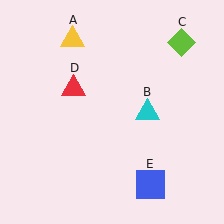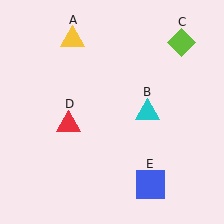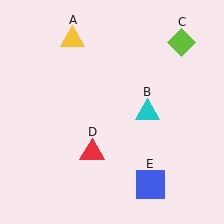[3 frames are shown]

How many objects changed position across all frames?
1 object changed position: red triangle (object D).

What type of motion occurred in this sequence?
The red triangle (object D) rotated counterclockwise around the center of the scene.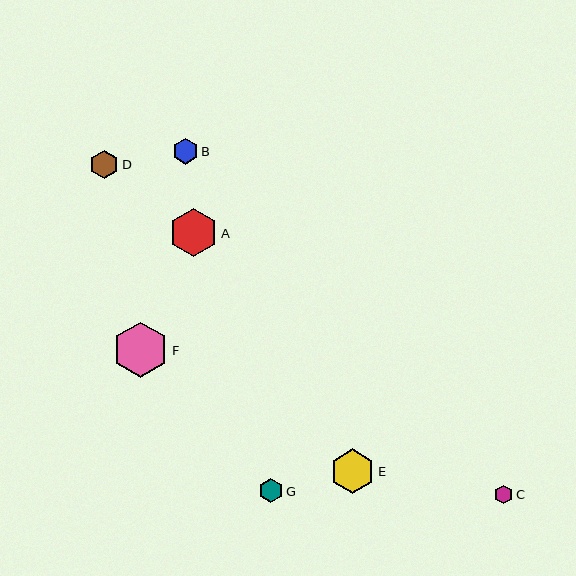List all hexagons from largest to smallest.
From largest to smallest: F, A, E, D, B, G, C.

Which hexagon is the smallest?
Hexagon C is the smallest with a size of approximately 19 pixels.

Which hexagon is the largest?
Hexagon F is the largest with a size of approximately 55 pixels.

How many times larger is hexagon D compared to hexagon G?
Hexagon D is approximately 1.2 times the size of hexagon G.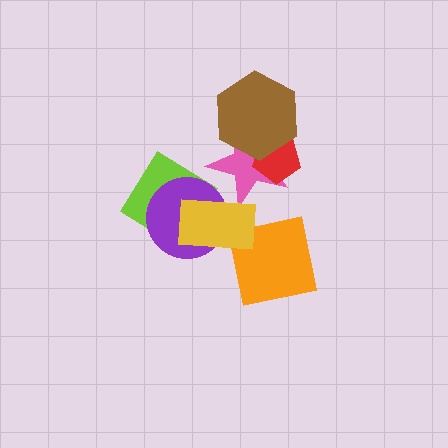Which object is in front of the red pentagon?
The brown hexagon is in front of the red pentagon.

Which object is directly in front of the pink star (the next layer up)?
The red pentagon is directly in front of the pink star.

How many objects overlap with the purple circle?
2 objects overlap with the purple circle.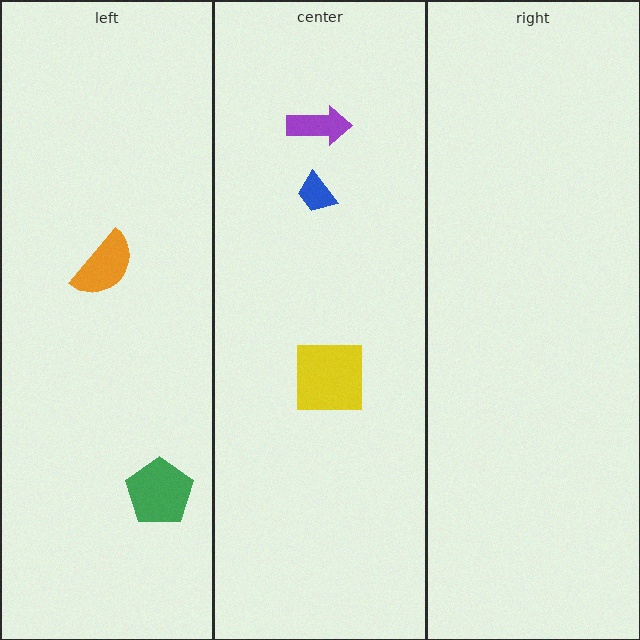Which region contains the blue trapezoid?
The center region.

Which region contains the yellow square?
The center region.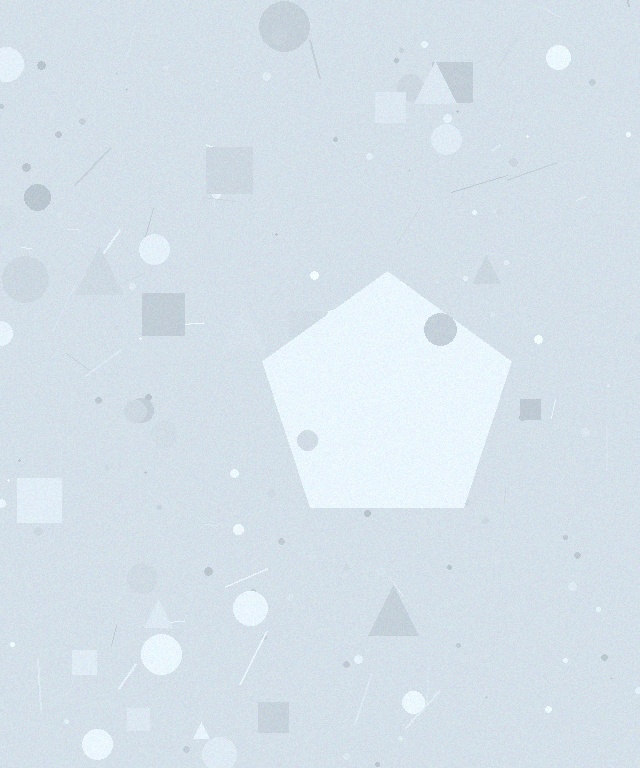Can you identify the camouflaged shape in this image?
The camouflaged shape is a pentagon.